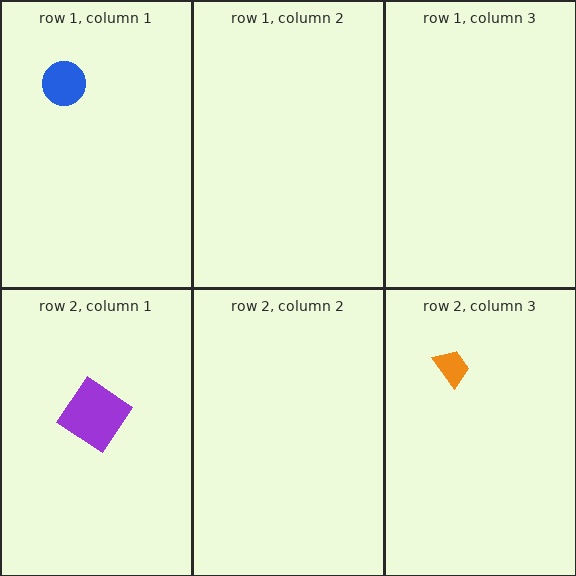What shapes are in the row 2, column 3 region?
The orange trapezoid.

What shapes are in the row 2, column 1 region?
The purple diamond.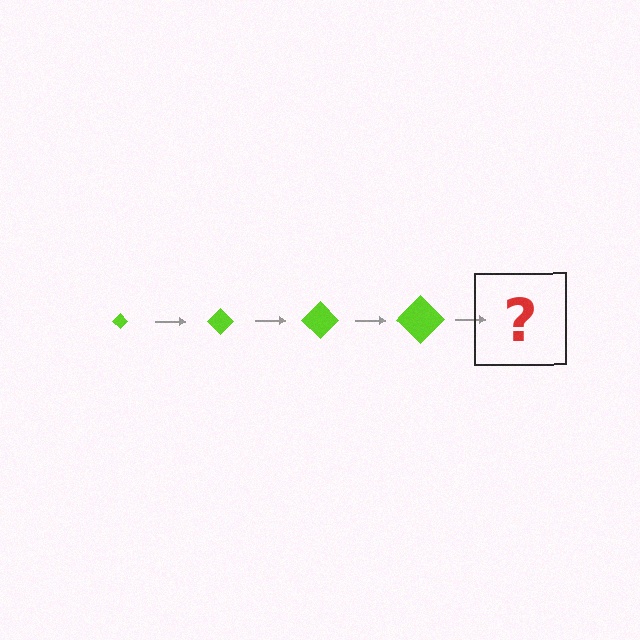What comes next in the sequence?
The next element should be a lime diamond, larger than the previous one.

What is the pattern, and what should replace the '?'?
The pattern is that the diamond gets progressively larger each step. The '?' should be a lime diamond, larger than the previous one.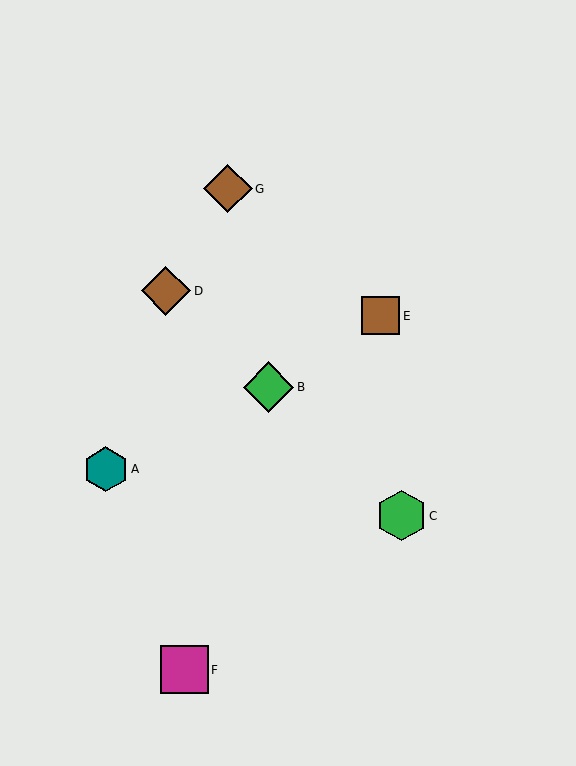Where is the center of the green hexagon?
The center of the green hexagon is at (401, 516).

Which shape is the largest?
The green hexagon (labeled C) is the largest.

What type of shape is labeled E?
Shape E is a brown square.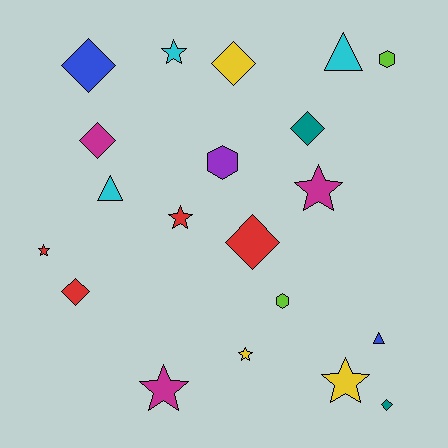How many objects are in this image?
There are 20 objects.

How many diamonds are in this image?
There are 7 diamonds.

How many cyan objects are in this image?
There are 3 cyan objects.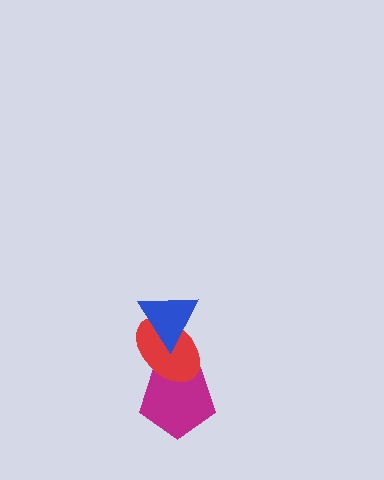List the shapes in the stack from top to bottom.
From top to bottom: the blue triangle, the red ellipse, the magenta pentagon.